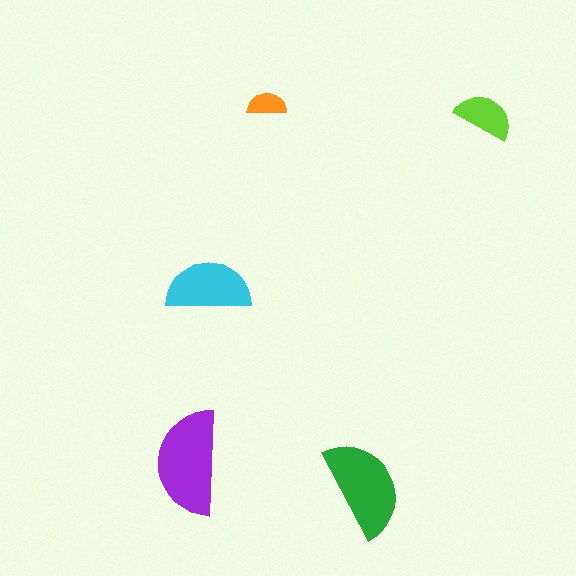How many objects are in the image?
There are 5 objects in the image.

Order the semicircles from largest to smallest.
the purple one, the green one, the cyan one, the lime one, the orange one.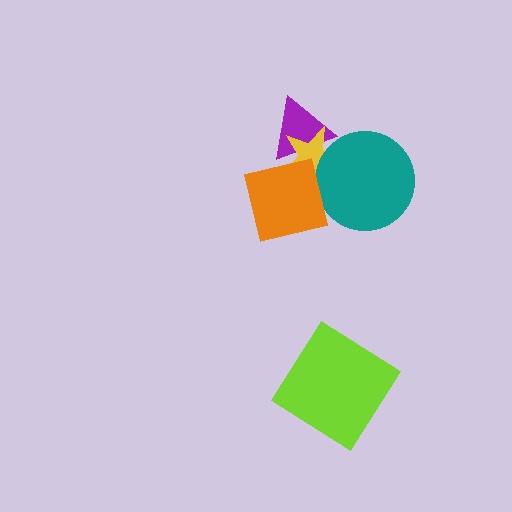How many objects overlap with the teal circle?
2 objects overlap with the teal circle.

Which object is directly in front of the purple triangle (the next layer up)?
The yellow star is directly in front of the purple triangle.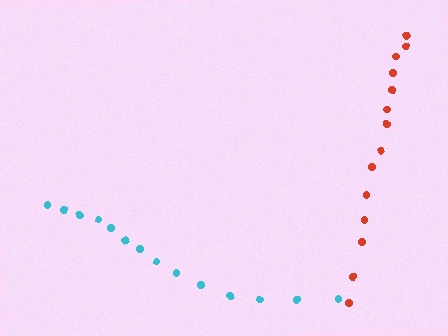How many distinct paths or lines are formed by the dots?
There are 2 distinct paths.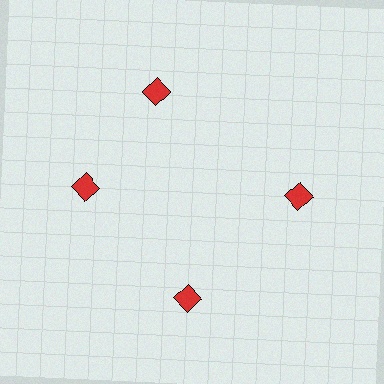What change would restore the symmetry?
The symmetry would be restored by rotating it back into even spacing with its neighbors so that all 4 diamonds sit at equal angles and equal distance from the center.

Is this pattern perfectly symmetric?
No. The 4 red diamonds are arranged in a ring, but one element near the 12 o'clock position is rotated out of alignment along the ring, breaking the 4-fold rotational symmetry.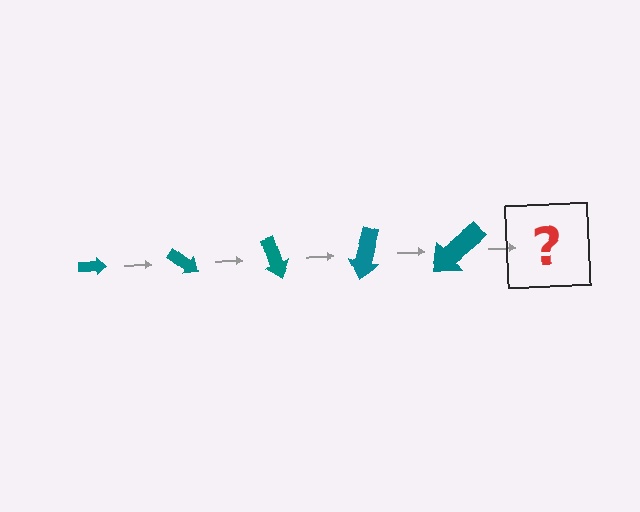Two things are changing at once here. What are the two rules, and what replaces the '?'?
The two rules are that the arrow grows larger each step and it rotates 35 degrees each step. The '?' should be an arrow, larger than the previous one and rotated 175 degrees from the start.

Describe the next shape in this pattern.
It should be an arrow, larger than the previous one and rotated 175 degrees from the start.